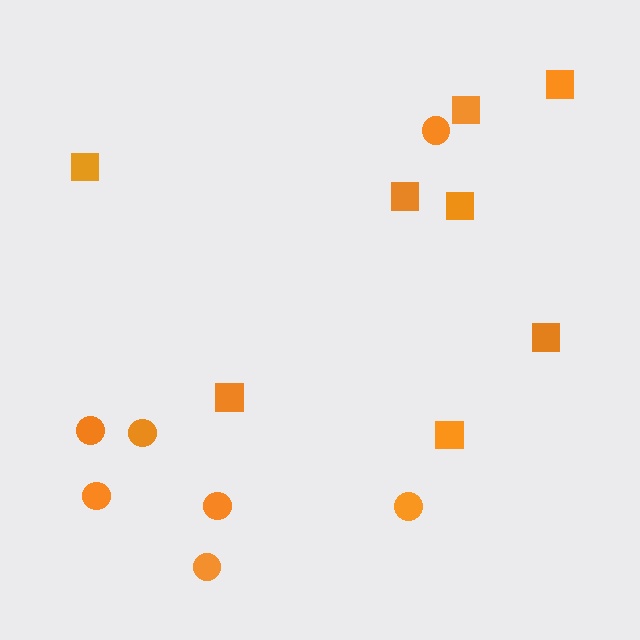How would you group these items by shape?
There are 2 groups: one group of circles (7) and one group of squares (8).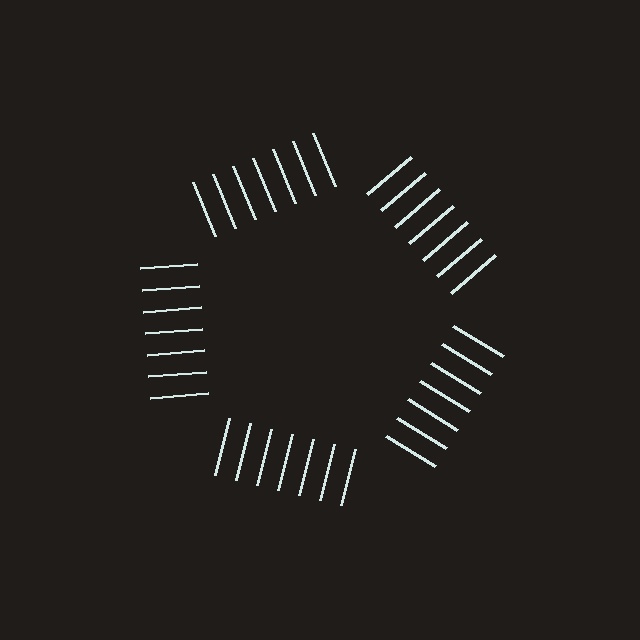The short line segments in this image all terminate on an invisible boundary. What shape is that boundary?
An illusory pentagon — the line segments terminate on its edges but no continuous stroke is drawn.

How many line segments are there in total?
35 — 7 along each of the 5 edges.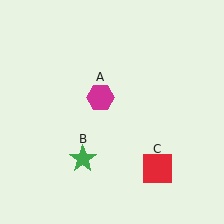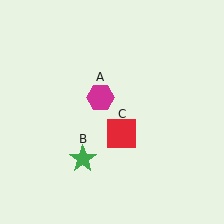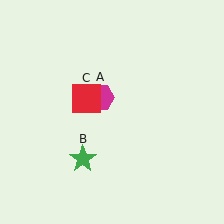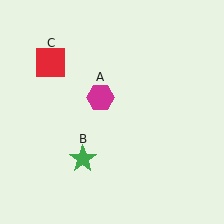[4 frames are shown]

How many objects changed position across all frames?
1 object changed position: red square (object C).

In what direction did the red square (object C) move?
The red square (object C) moved up and to the left.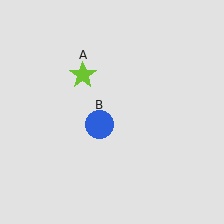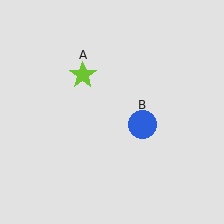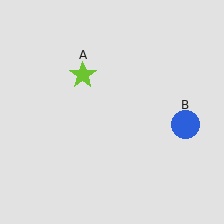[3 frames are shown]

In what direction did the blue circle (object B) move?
The blue circle (object B) moved right.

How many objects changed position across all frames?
1 object changed position: blue circle (object B).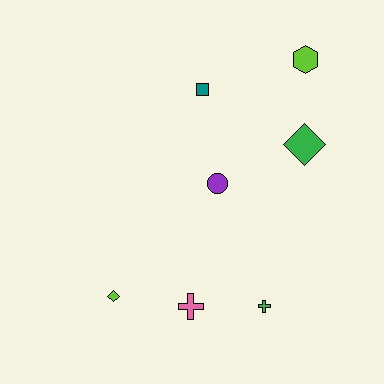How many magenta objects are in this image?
There are no magenta objects.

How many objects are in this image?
There are 7 objects.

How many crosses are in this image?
There are 2 crosses.